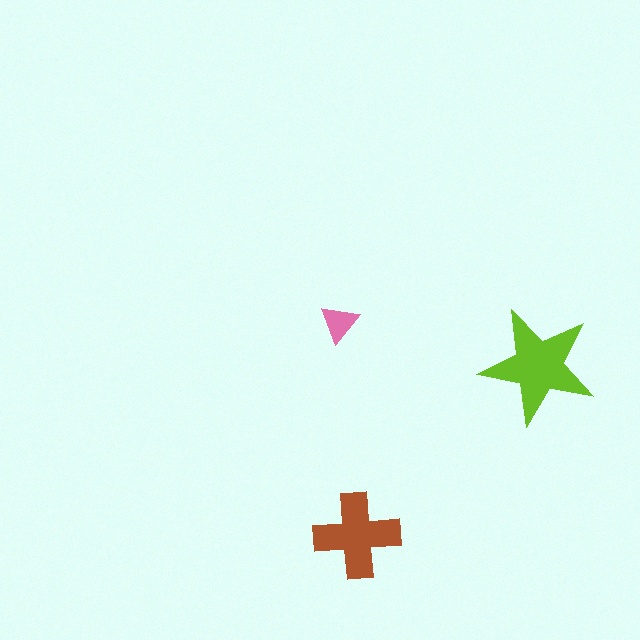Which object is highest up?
The pink triangle is topmost.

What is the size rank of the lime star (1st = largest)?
1st.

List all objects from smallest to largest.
The pink triangle, the brown cross, the lime star.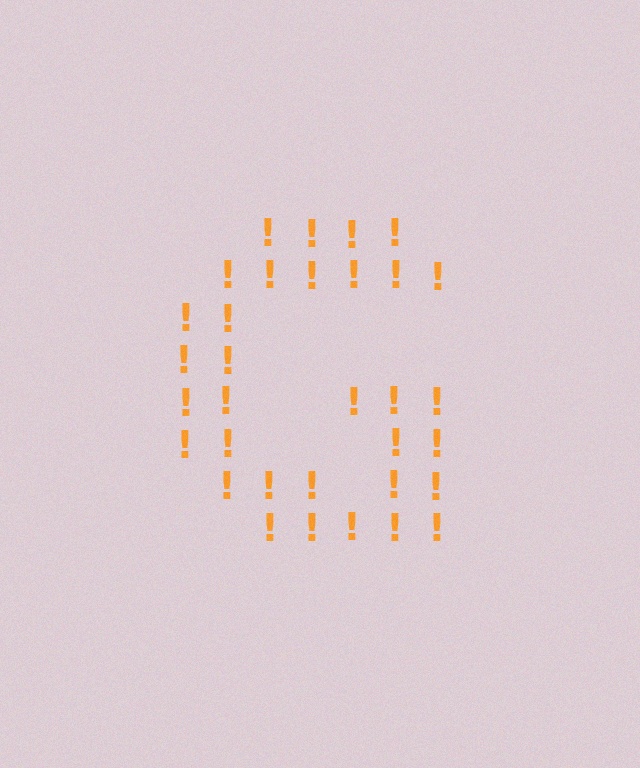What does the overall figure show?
The overall figure shows the letter G.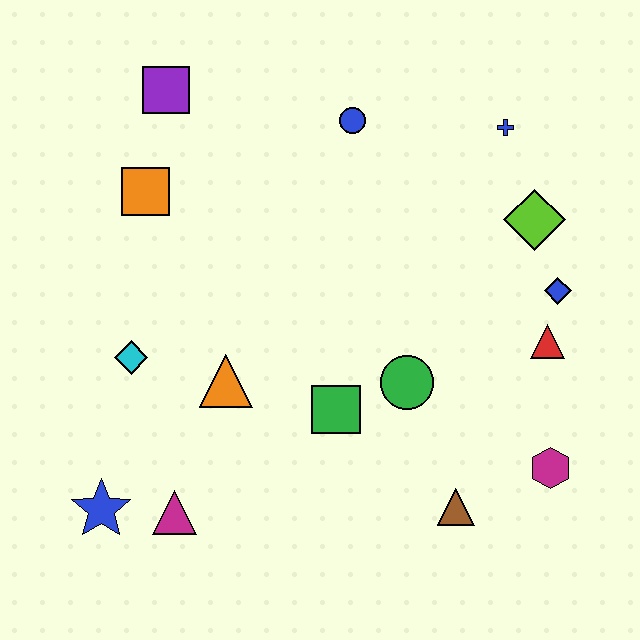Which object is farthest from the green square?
The purple square is farthest from the green square.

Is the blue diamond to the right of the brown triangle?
Yes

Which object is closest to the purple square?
The orange square is closest to the purple square.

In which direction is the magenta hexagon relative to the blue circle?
The magenta hexagon is below the blue circle.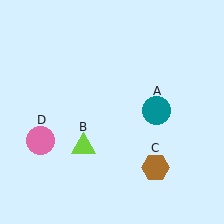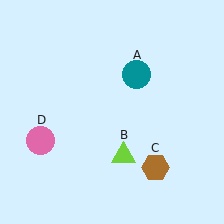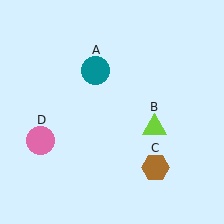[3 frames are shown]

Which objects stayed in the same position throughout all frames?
Brown hexagon (object C) and pink circle (object D) remained stationary.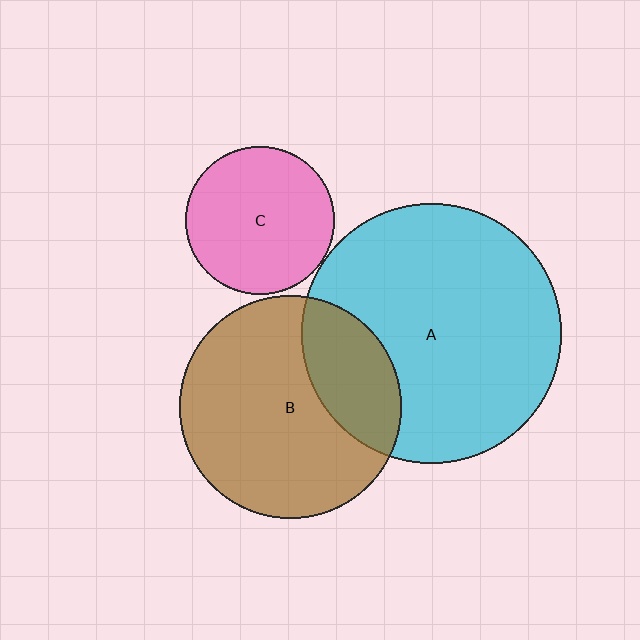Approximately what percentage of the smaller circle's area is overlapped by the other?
Approximately 25%.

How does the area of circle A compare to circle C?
Approximately 3.1 times.